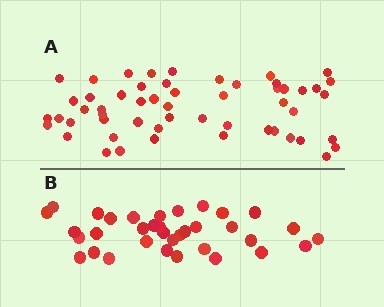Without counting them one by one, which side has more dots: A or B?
Region A (the top region) has more dots.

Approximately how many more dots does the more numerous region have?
Region A has approximately 20 more dots than region B.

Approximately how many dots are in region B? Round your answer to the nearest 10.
About 40 dots. (The exact count is 35, which rounds to 40.)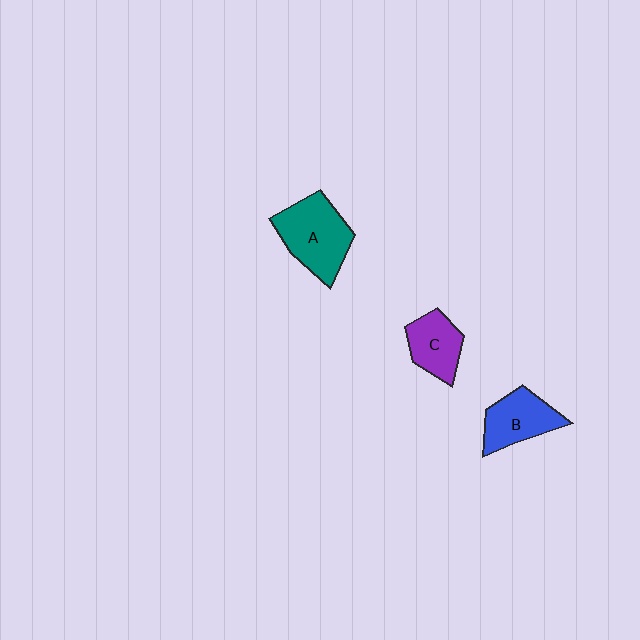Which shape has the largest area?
Shape A (teal).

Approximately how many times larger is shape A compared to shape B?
Approximately 1.3 times.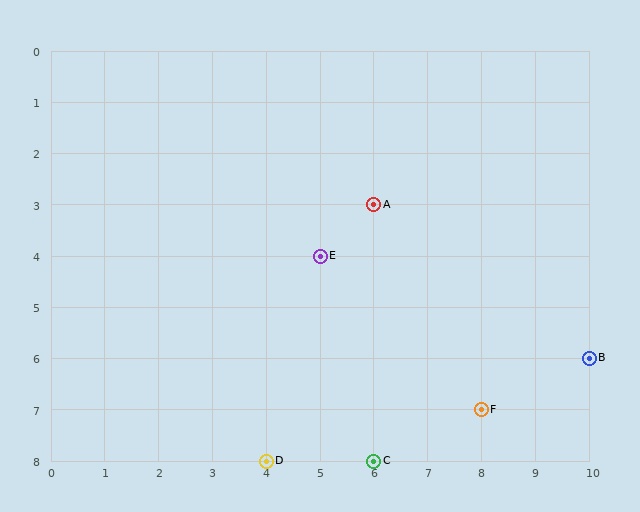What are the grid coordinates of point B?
Point B is at grid coordinates (10, 6).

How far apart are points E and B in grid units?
Points E and B are 5 columns and 2 rows apart (about 5.4 grid units diagonally).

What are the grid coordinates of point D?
Point D is at grid coordinates (4, 8).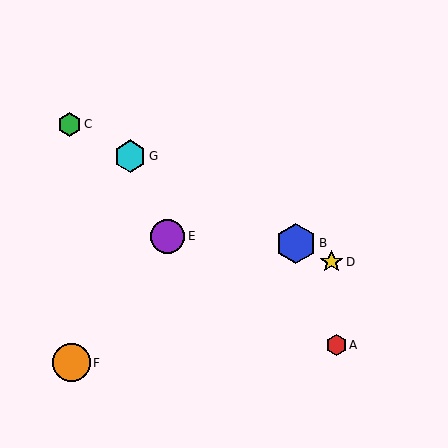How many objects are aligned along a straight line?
4 objects (B, C, D, G) are aligned along a straight line.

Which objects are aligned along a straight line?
Objects B, C, D, G are aligned along a straight line.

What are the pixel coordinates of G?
Object G is at (130, 156).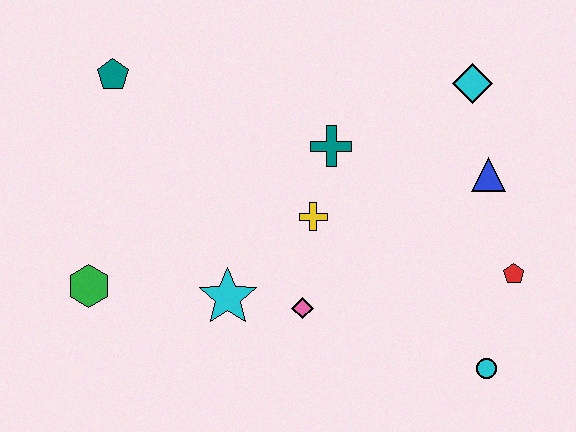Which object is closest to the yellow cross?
The teal cross is closest to the yellow cross.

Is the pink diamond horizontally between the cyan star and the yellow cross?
Yes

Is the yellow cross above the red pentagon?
Yes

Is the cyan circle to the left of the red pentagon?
Yes